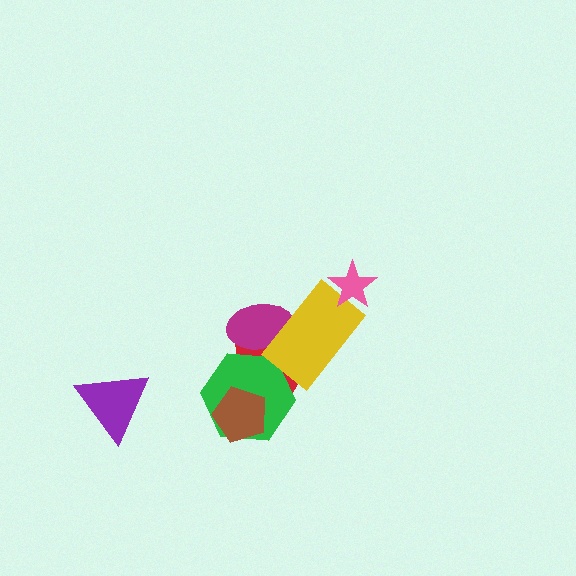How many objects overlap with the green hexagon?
3 objects overlap with the green hexagon.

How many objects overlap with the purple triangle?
0 objects overlap with the purple triangle.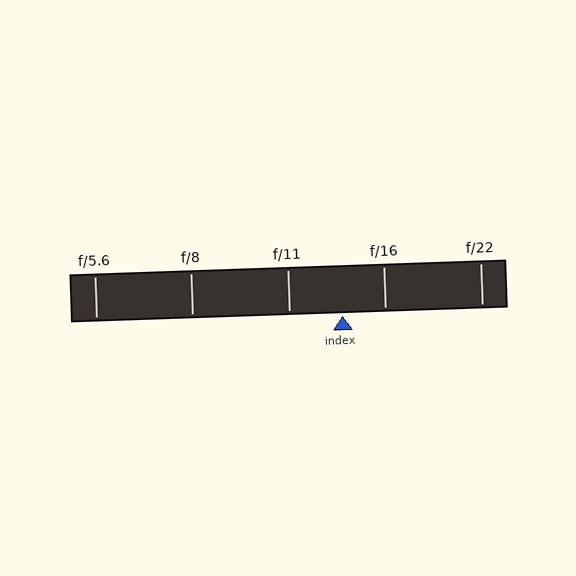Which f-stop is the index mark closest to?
The index mark is closest to f/16.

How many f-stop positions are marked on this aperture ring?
There are 5 f-stop positions marked.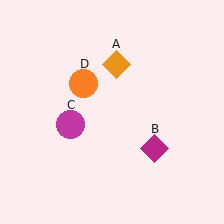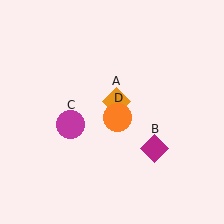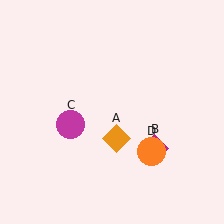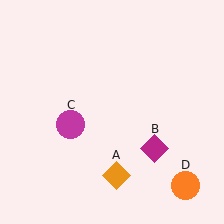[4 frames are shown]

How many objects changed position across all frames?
2 objects changed position: orange diamond (object A), orange circle (object D).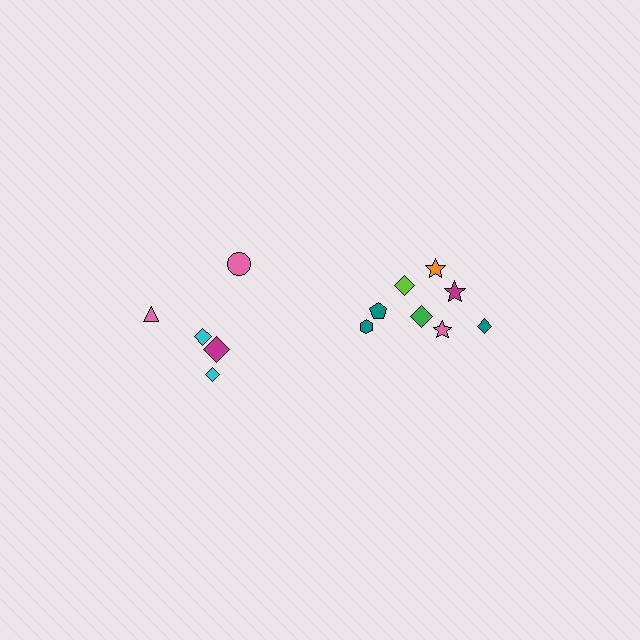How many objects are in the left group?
There are 5 objects.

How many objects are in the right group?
There are 8 objects.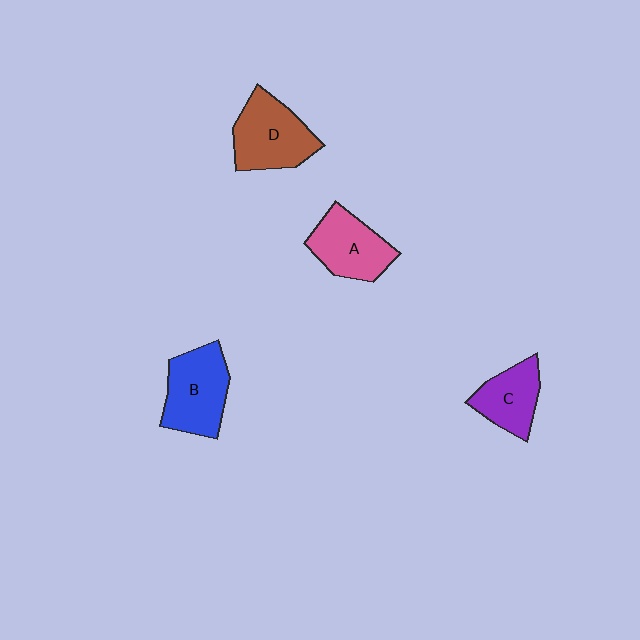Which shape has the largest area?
Shape D (brown).